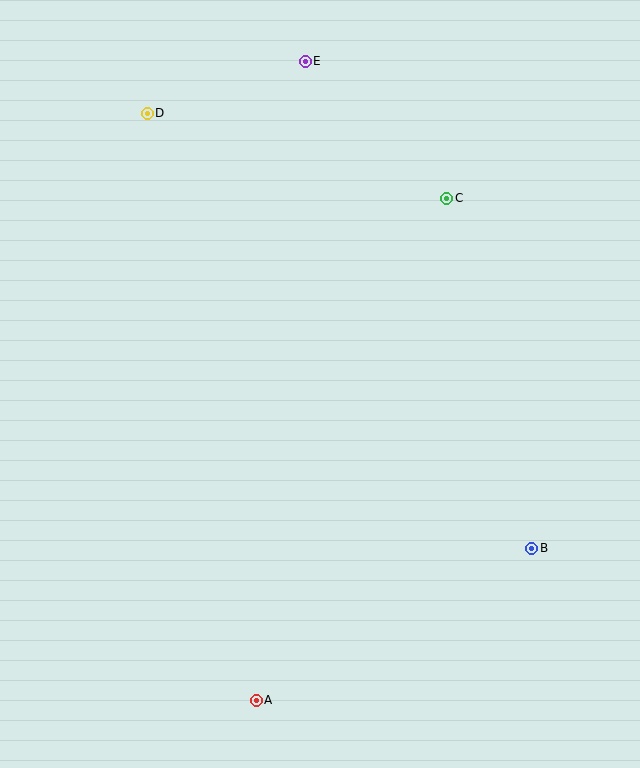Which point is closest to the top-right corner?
Point C is closest to the top-right corner.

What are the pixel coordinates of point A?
Point A is at (256, 700).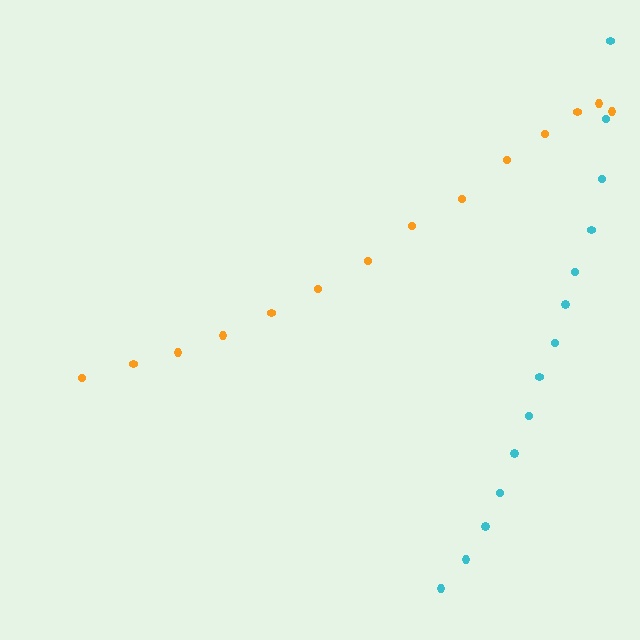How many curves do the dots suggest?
There are 2 distinct paths.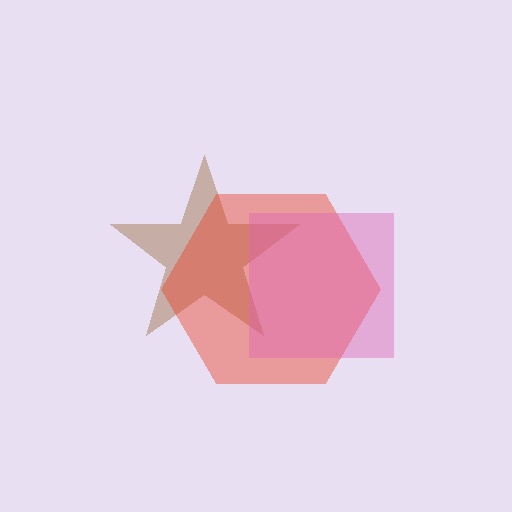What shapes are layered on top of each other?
The layered shapes are: a brown star, a red hexagon, a pink square.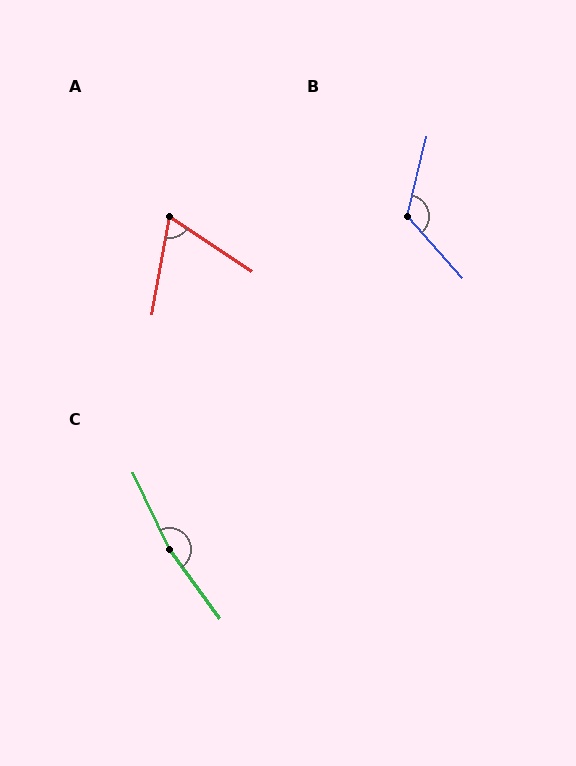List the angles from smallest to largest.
A (66°), B (125°), C (169°).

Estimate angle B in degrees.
Approximately 125 degrees.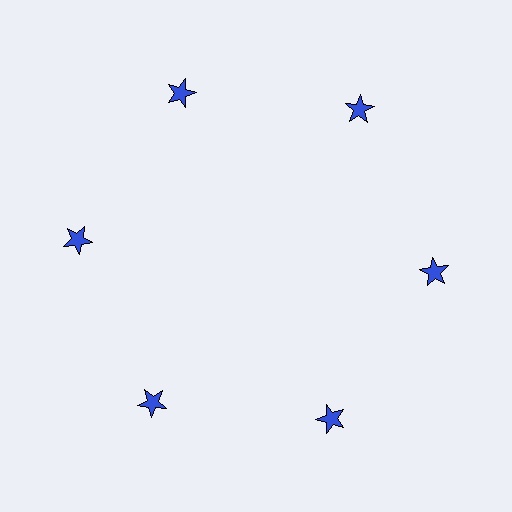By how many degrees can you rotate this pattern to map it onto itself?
The pattern maps onto itself every 60 degrees of rotation.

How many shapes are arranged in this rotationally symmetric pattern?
There are 6 shapes, arranged in 6 groups of 1.